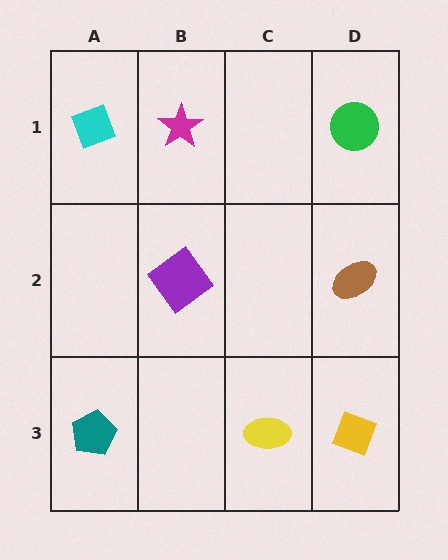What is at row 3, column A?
A teal pentagon.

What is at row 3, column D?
A yellow diamond.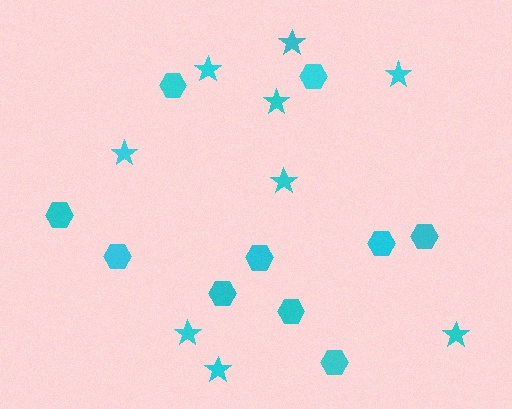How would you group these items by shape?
There are 2 groups: one group of hexagons (10) and one group of stars (9).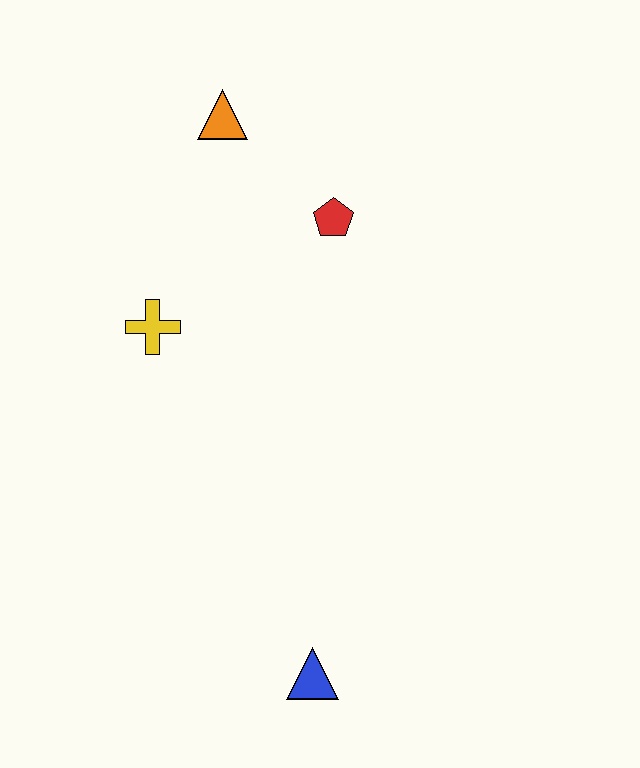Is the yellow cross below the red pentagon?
Yes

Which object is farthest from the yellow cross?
The blue triangle is farthest from the yellow cross.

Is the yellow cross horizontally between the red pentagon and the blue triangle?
No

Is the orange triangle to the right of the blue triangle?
No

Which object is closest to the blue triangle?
The yellow cross is closest to the blue triangle.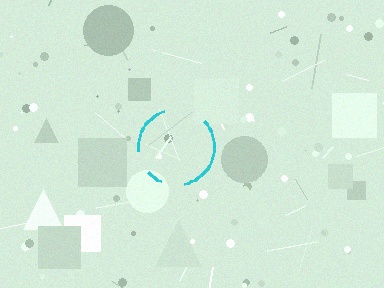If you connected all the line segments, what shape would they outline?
They would outline a circle.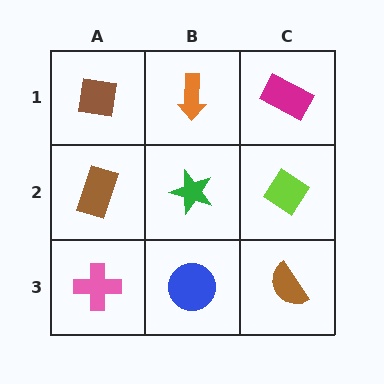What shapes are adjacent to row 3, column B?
A green star (row 2, column B), a pink cross (row 3, column A), a brown semicircle (row 3, column C).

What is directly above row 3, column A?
A brown rectangle.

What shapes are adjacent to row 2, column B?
An orange arrow (row 1, column B), a blue circle (row 3, column B), a brown rectangle (row 2, column A), a lime diamond (row 2, column C).